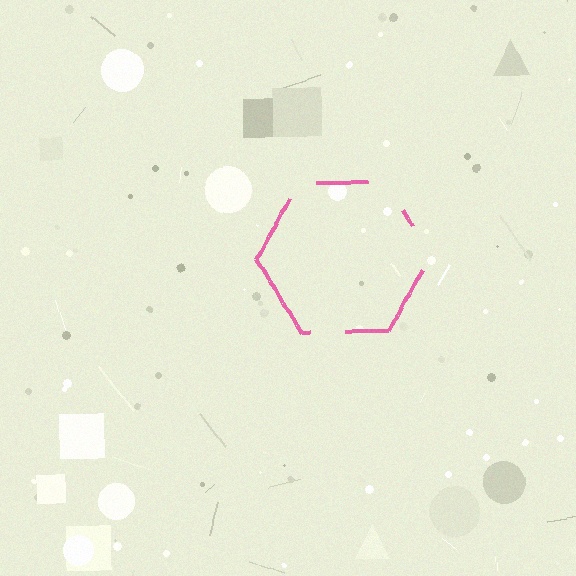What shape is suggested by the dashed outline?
The dashed outline suggests a hexagon.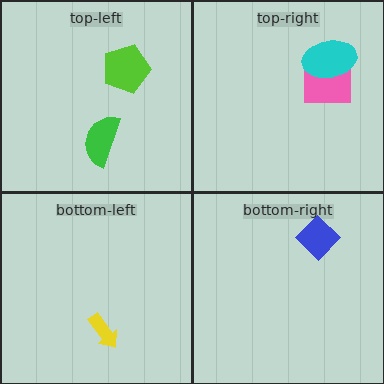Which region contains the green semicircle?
The top-left region.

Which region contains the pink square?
The top-right region.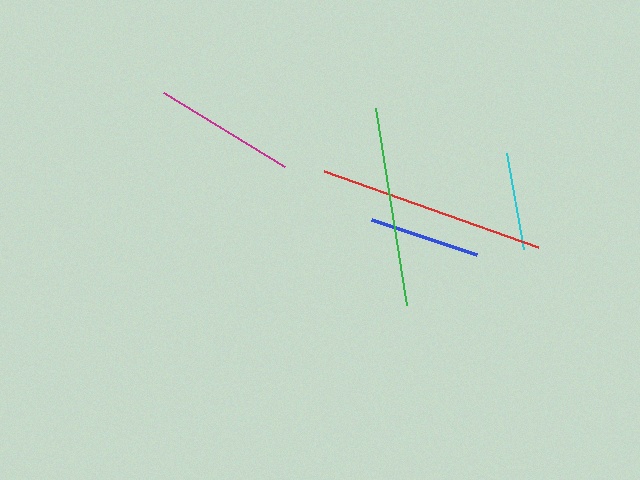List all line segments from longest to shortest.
From longest to shortest: red, green, magenta, blue, cyan.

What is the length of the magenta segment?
The magenta segment is approximately 142 pixels long.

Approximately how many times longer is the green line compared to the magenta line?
The green line is approximately 1.4 times the length of the magenta line.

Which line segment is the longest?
The red line is the longest at approximately 228 pixels.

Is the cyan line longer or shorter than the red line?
The red line is longer than the cyan line.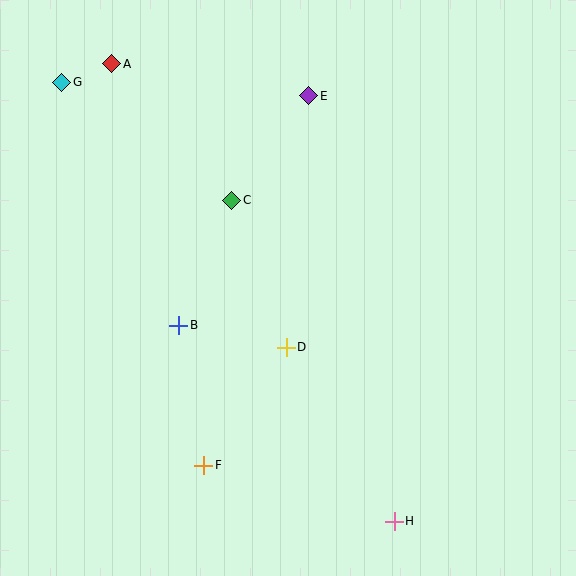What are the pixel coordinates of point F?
Point F is at (204, 465).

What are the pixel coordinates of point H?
Point H is at (394, 521).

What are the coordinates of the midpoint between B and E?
The midpoint between B and E is at (244, 210).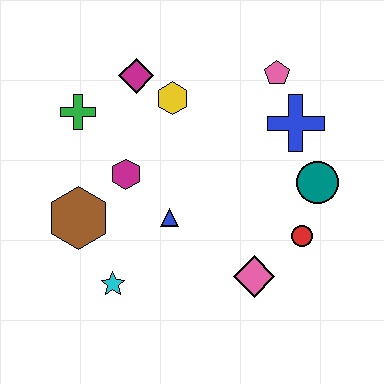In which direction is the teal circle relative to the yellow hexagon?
The teal circle is to the right of the yellow hexagon.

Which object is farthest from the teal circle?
The green cross is farthest from the teal circle.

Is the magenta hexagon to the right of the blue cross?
No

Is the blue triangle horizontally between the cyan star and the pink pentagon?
Yes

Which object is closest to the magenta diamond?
The yellow hexagon is closest to the magenta diamond.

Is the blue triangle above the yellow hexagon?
No